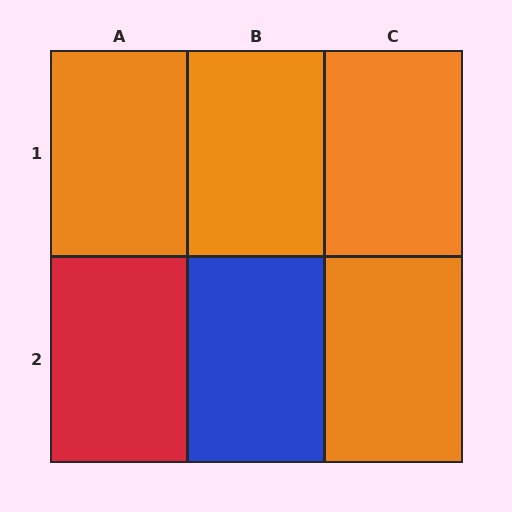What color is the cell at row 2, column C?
Orange.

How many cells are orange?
4 cells are orange.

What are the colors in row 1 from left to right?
Orange, orange, orange.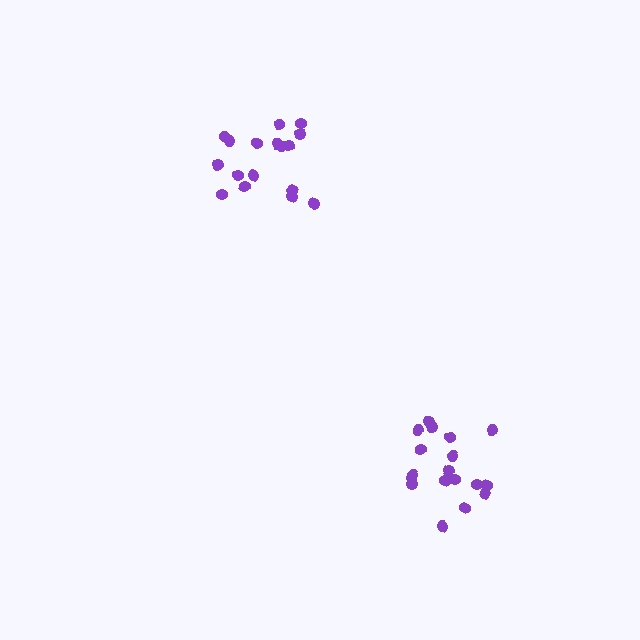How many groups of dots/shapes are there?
There are 2 groups.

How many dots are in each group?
Group 1: 18 dots, Group 2: 17 dots (35 total).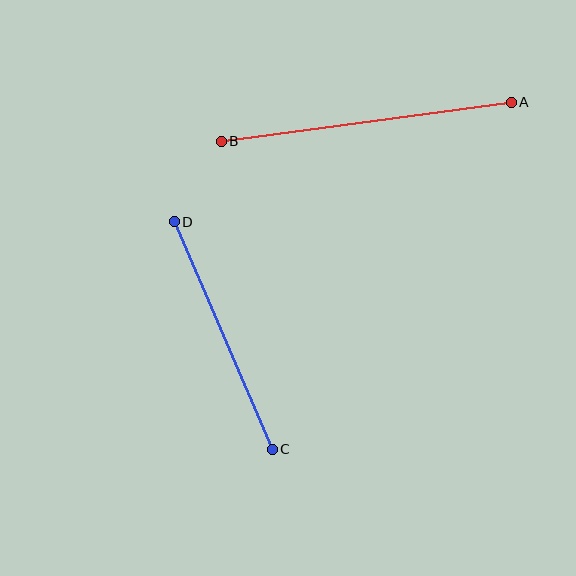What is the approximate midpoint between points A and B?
The midpoint is at approximately (366, 122) pixels.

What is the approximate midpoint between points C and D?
The midpoint is at approximately (223, 336) pixels.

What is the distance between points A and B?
The distance is approximately 292 pixels.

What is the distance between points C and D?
The distance is approximately 248 pixels.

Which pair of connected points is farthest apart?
Points A and B are farthest apart.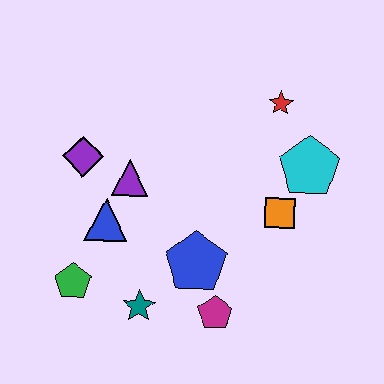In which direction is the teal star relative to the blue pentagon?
The teal star is to the left of the blue pentagon.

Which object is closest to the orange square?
The cyan pentagon is closest to the orange square.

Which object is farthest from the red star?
The green pentagon is farthest from the red star.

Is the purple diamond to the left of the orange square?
Yes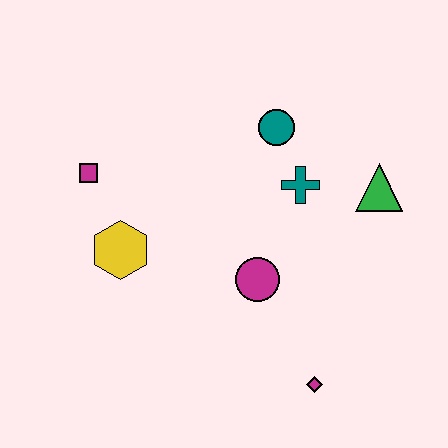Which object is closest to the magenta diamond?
The magenta circle is closest to the magenta diamond.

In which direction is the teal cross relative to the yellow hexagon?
The teal cross is to the right of the yellow hexagon.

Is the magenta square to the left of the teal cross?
Yes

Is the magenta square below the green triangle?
No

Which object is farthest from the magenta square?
The magenta diamond is farthest from the magenta square.